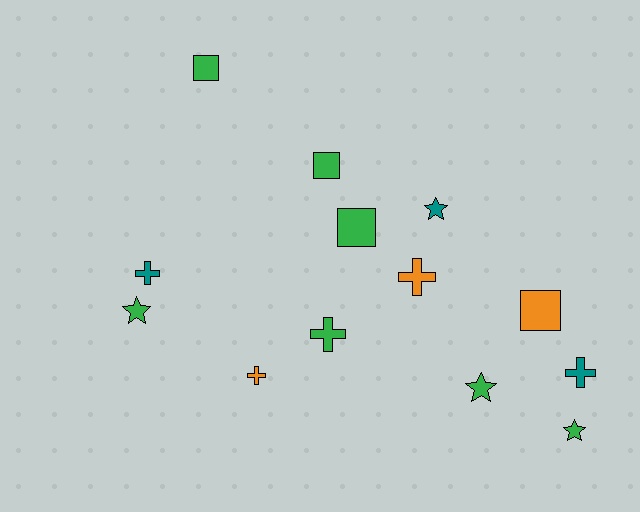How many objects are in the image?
There are 13 objects.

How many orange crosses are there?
There are 2 orange crosses.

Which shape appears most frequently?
Cross, with 5 objects.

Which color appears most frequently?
Green, with 7 objects.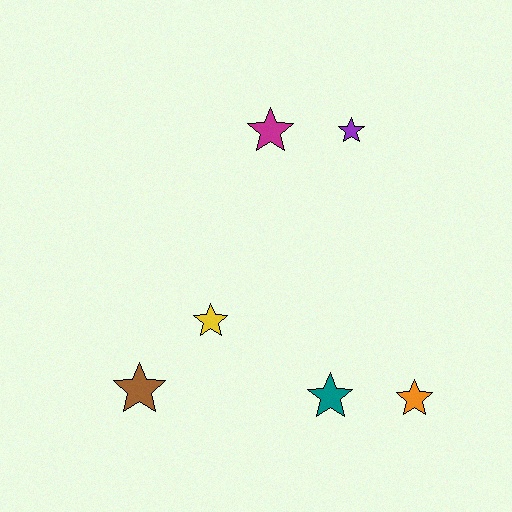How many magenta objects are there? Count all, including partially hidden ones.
There is 1 magenta object.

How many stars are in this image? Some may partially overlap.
There are 6 stars.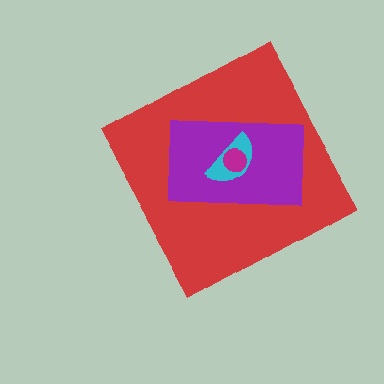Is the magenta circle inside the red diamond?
Yes.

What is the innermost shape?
The magenta circle.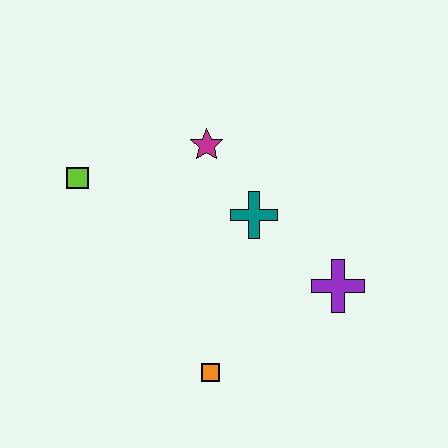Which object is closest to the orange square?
The purple cross is closest to the orange square.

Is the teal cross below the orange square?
No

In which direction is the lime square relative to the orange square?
The lime square is above the orange square.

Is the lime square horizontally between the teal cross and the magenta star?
No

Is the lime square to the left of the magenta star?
Yes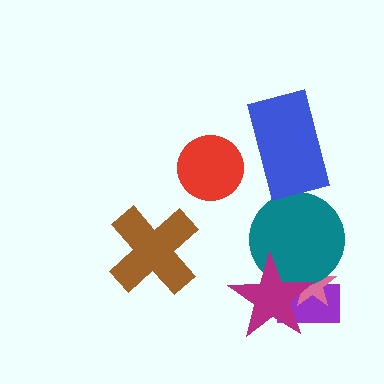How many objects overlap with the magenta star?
3 objects overlap with the magenta star.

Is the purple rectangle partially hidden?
Yes, it is partially covered by another shape.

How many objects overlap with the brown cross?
0 objects overlap with the brown cross.